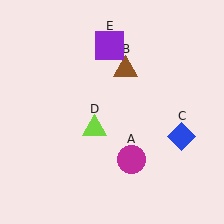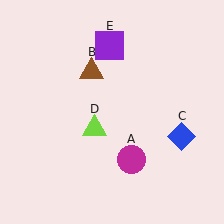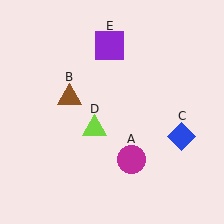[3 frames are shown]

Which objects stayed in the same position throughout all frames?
Magenta circle (object A) and blue diamond (object C) and lime triangle (object D) and purple square (object E) remained stationary.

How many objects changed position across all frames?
1 object changed position: brown triangle (object B).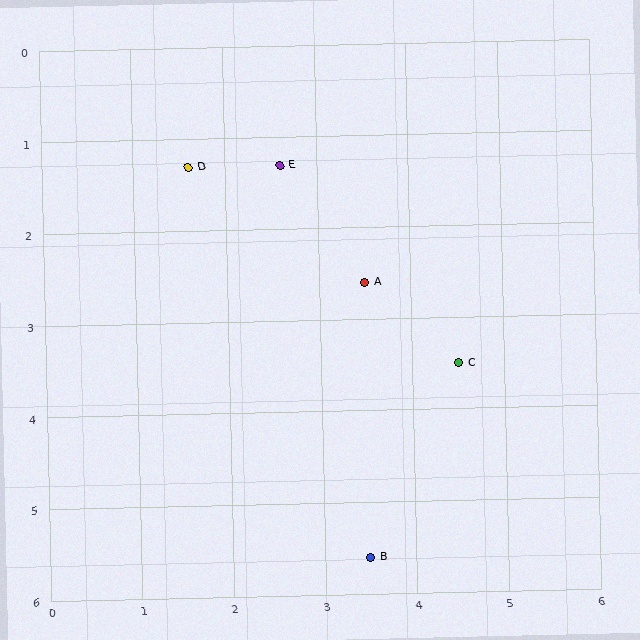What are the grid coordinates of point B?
Point B is at approximately (3.5, 5.6).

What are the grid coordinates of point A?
Point A is at approximately (3.5, 2.6).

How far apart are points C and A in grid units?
Points C and A are about 1.3 grid units apart.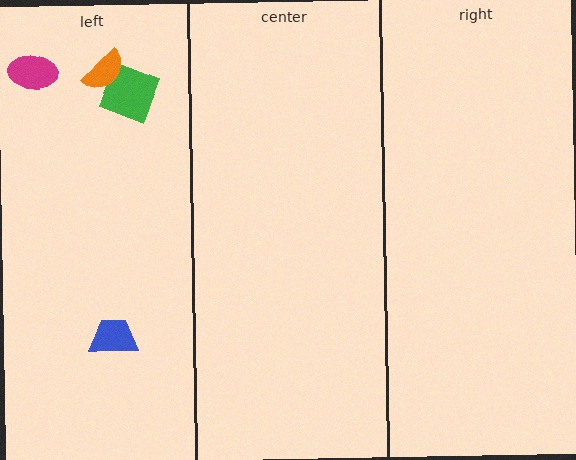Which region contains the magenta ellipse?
The left region.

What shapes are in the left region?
The magenta ellipse, the green square, the blue trapezoid, the orange semicircle.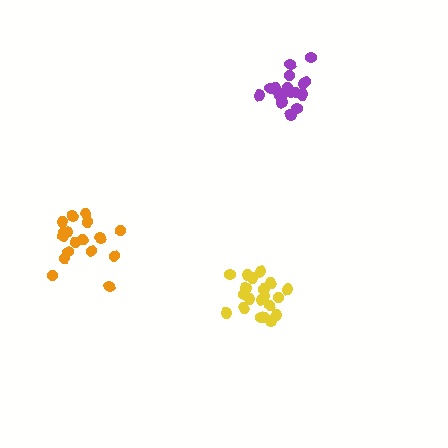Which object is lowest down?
The yellow cluster is bottommost.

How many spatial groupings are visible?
There are 3 spatial groupings.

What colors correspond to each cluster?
The clusters are colored: yellow, purple, orange.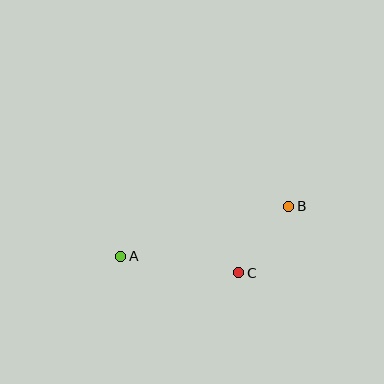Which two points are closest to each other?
Points B and C are closest to each other.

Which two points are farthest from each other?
Points A and B are farthest from each other.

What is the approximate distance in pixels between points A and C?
The distance between A and C is approximately 119 pixels.